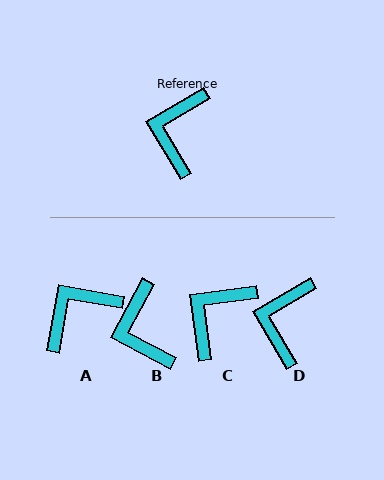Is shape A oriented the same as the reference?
No, it is off by about 41 degrees.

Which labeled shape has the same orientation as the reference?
D.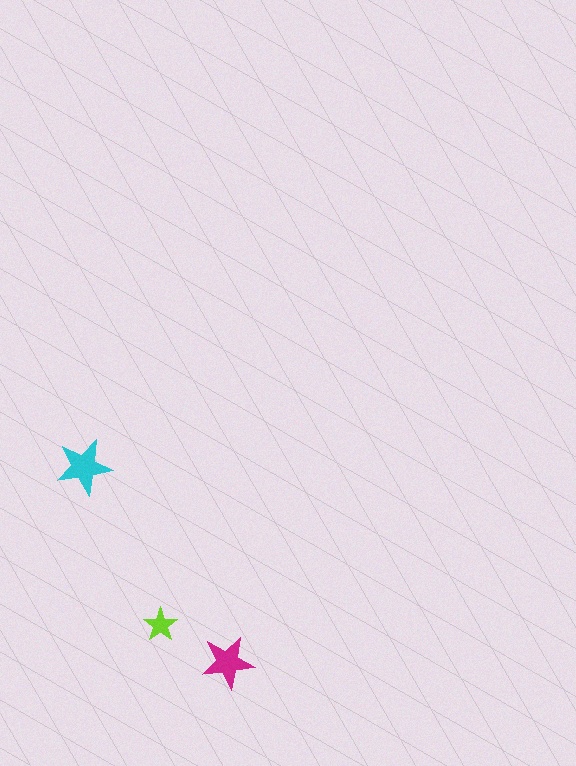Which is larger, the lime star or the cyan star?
The cyan one.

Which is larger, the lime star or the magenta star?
The magenta one.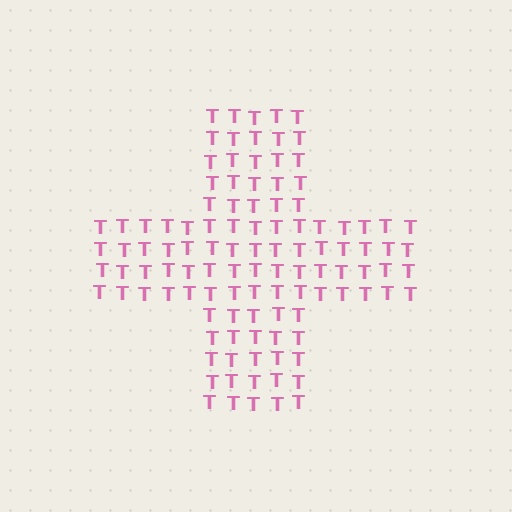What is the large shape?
The large shape is a cross.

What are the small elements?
The small elements are letter T's.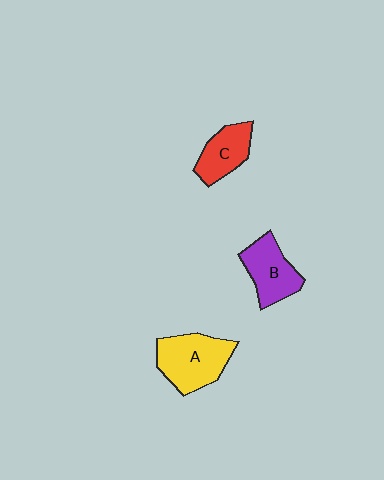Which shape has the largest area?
Shape A (yellow).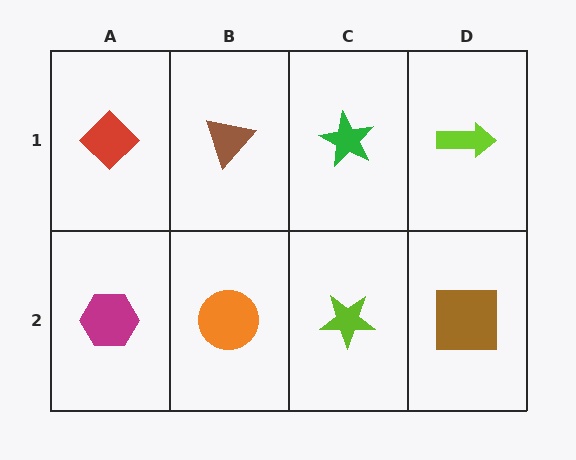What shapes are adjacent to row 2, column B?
A brown triangle (row 1, column B), a magenta hexagon (row 2, column A), a lime star (row 2, column C).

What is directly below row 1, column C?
A lime star.